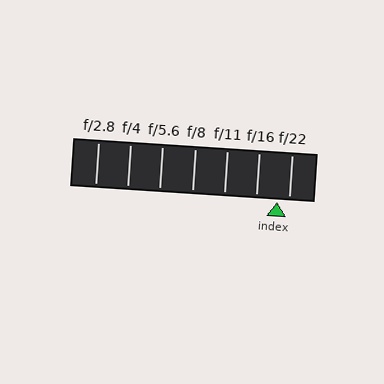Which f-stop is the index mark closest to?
The index mark is closest to f/22.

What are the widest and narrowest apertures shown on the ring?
The widest aperture shown is f/2.8 and the narrowest is f/22.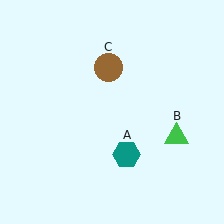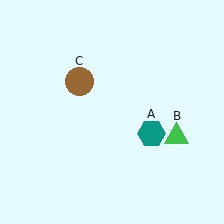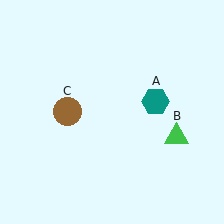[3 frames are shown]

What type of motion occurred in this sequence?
The teal hexagon (object A), brown circle (object C) rotated counterclockwise around the center of the scene.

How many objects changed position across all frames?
2 objects changed position: teal hexagon (object A), brown circle (object C).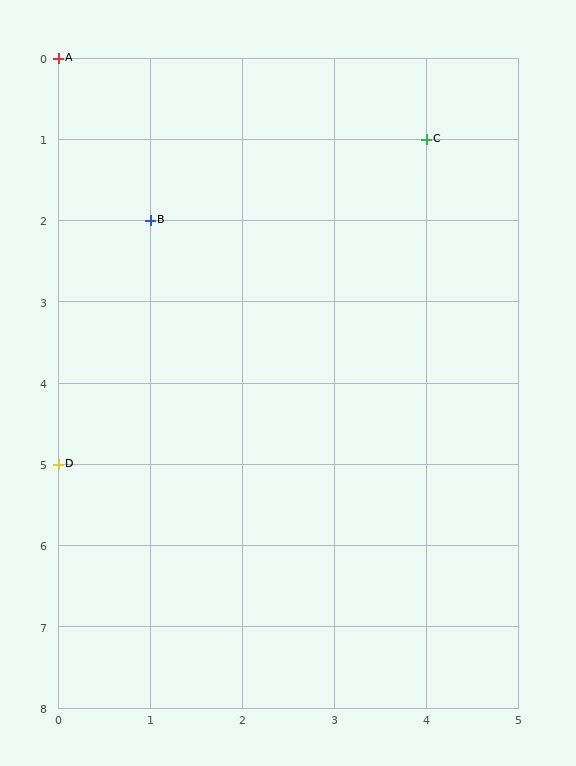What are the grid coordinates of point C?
Point C is at grid coordinates (4, 1).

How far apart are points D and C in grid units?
Points D and C are 4 columns and 4 rows apart (about 5.7 grid units diagonally).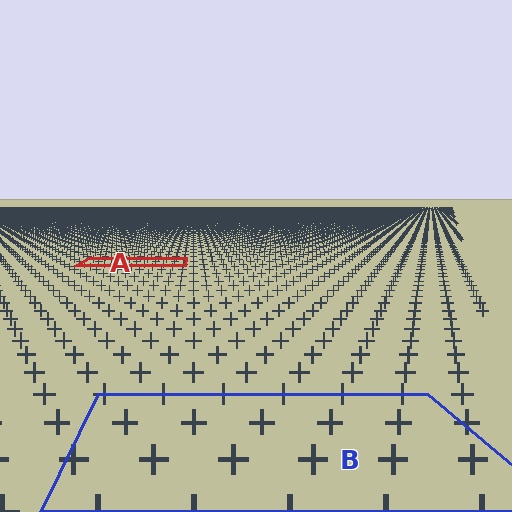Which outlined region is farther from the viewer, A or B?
Region A is farther from the viewer — the texture elements inside it appear smaller and more densely packed.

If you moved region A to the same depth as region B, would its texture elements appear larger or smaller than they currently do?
They would appear larger. At a closer depth, the same texture elements are projected at a bigger on-screen size.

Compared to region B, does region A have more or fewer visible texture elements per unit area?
Region A has more texture elements per unit area — they are packed more densely because it is farther away.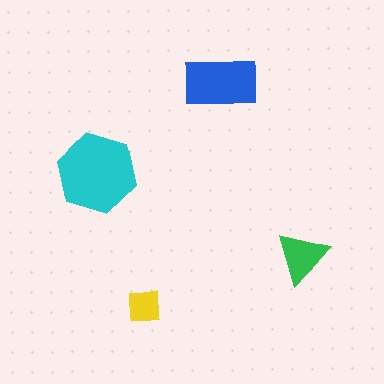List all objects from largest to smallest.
The cyan hexagon, the blue rectangle, the green triangle, the yellow square.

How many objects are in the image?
There are 4 objects in the image.